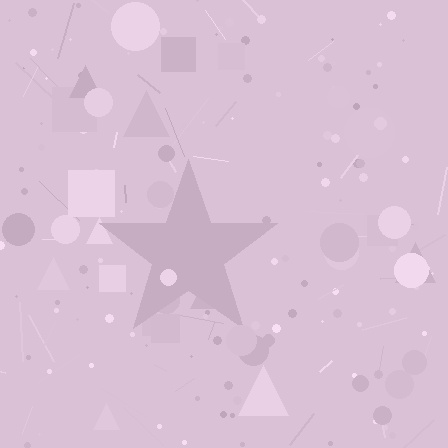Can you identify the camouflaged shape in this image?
The camouflaged shape is a star.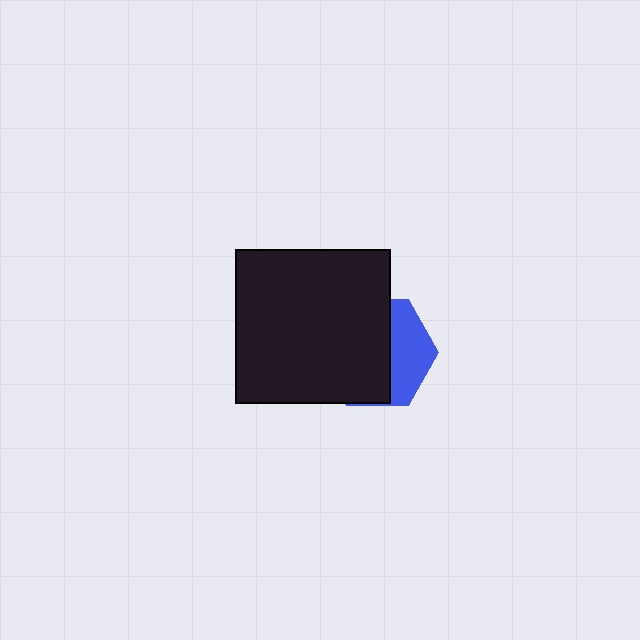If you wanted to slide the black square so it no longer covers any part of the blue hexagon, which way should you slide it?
Slide it left — that is the most direct way to separate the two shapes.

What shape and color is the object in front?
The object in front is a black square.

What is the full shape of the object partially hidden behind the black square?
The partially hidden object is a blue hexagon.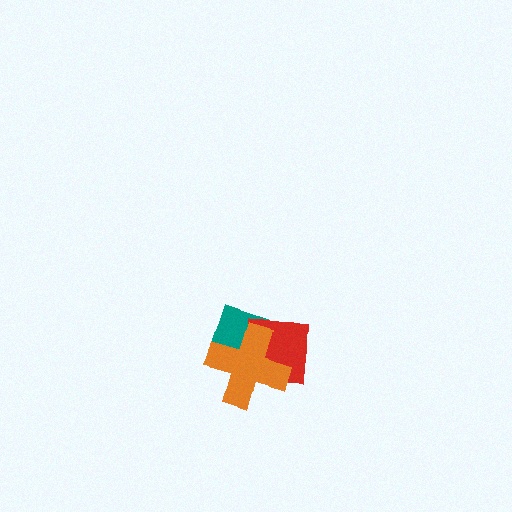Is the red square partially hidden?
Yes, it is partially covered by another shape.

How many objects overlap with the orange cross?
2 objects overlap with the orange cross.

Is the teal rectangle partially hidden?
Yes, it is partially covered by another shape.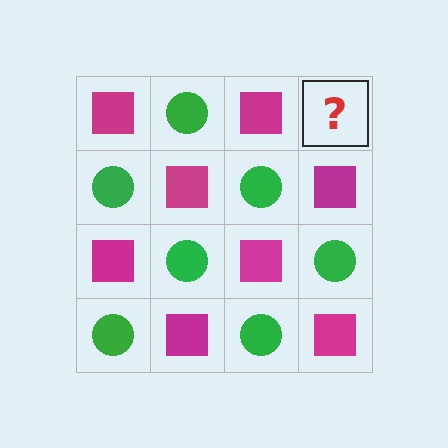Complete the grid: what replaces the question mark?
The question mark should be replaced with a green circle.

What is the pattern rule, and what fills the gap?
The rule is that it alternates magenta square and green circle in a checkerboard pattern. The gap should be filled with a green circle.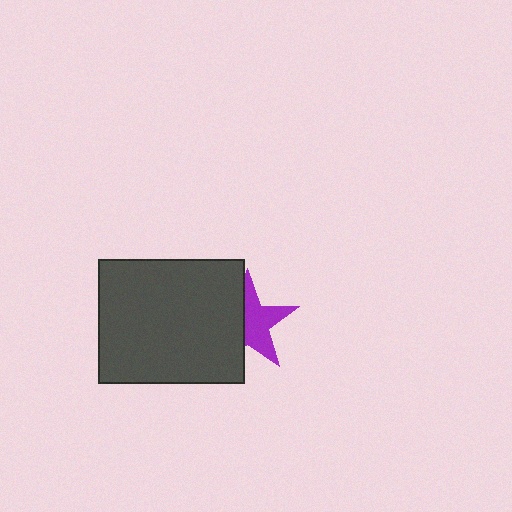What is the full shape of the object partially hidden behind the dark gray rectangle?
The partially hidden object is a purple star.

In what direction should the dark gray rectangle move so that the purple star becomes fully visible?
The dark gray rectangle should move left. That is the shortest direction to clear the overlap and leave the purple star fully visible.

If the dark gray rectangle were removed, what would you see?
You would see the complete purple star.